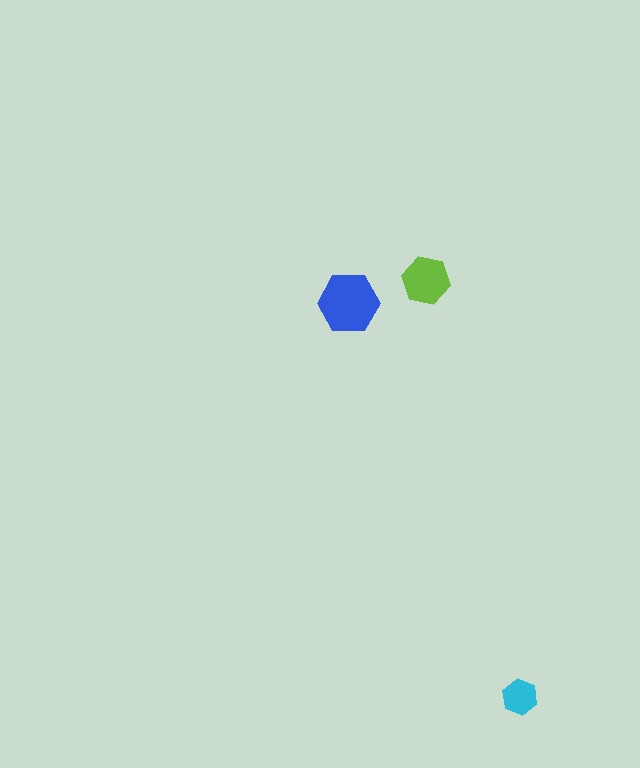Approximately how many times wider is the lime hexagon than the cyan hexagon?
About 1.5 times wider.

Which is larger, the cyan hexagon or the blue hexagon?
The blue one.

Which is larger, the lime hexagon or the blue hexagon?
The blue one.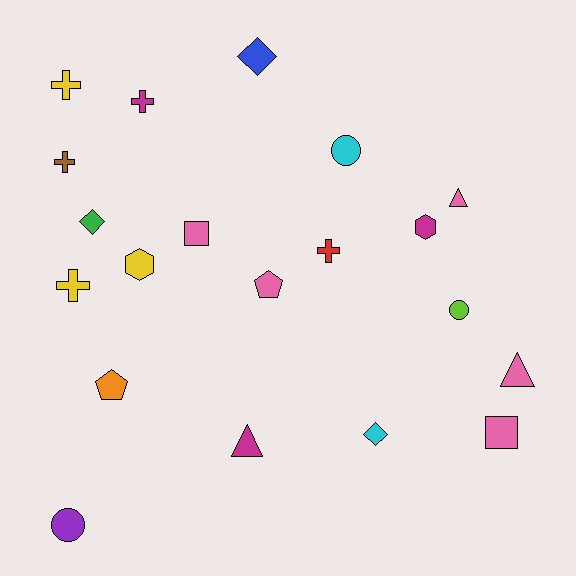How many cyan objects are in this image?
There are 2 cyan objects.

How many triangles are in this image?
There are 3 triangles.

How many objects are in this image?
There are 20 objects.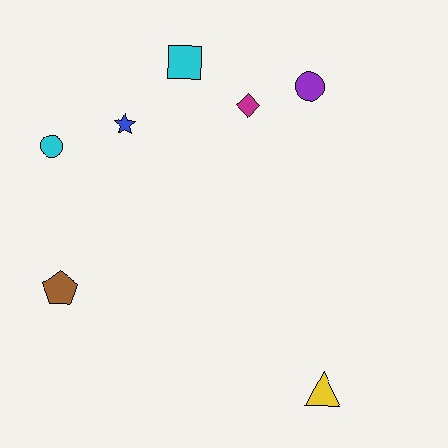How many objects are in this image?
There are 7 objects.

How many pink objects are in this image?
There are no pink objects.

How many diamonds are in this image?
There is 1 diamond.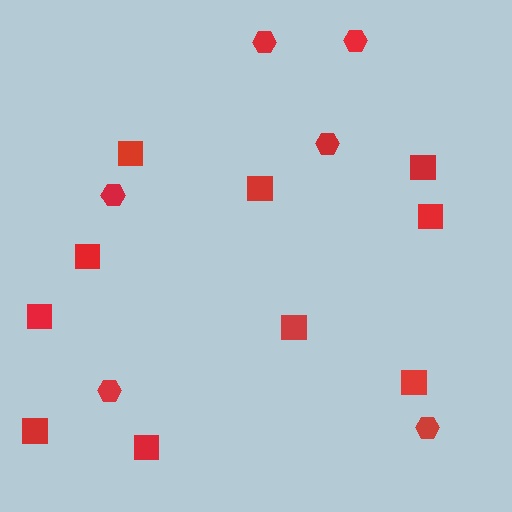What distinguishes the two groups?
There are 2 groups: one group of squares (10) and one group of hexagons (6).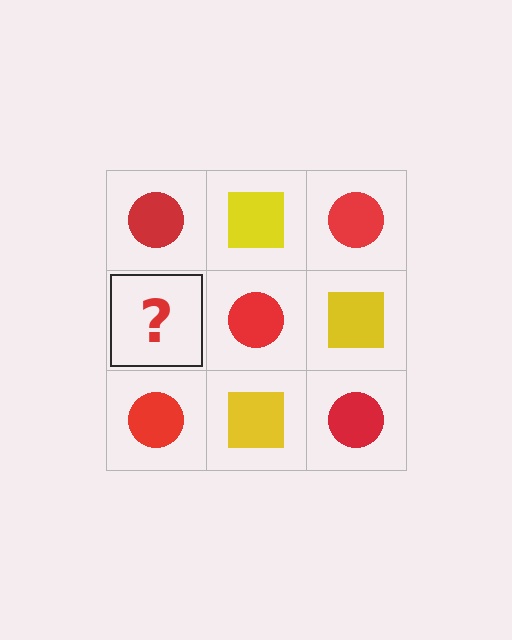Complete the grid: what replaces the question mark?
The question mark should be replaced with a yellow square.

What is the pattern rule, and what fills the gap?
The rule is that it alternates red circle and yellow square in a checkerboard pattern. The gap should be filled with a yellow square.